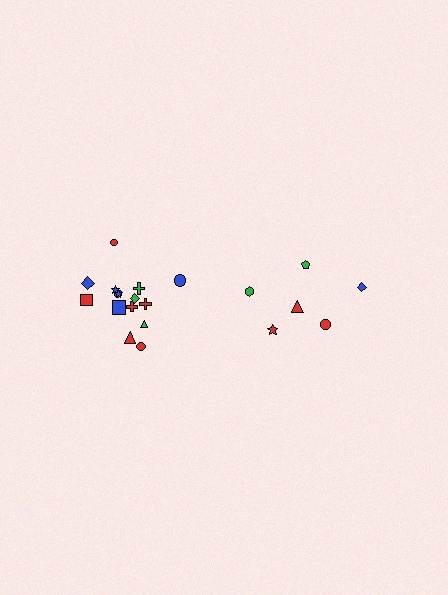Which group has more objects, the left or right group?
The left group.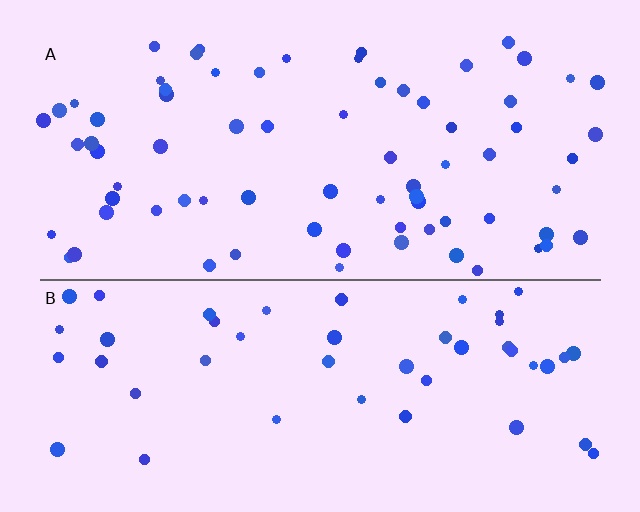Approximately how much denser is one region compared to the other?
Approximately 1.6× — region A over region B.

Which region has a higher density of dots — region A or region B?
A (the top).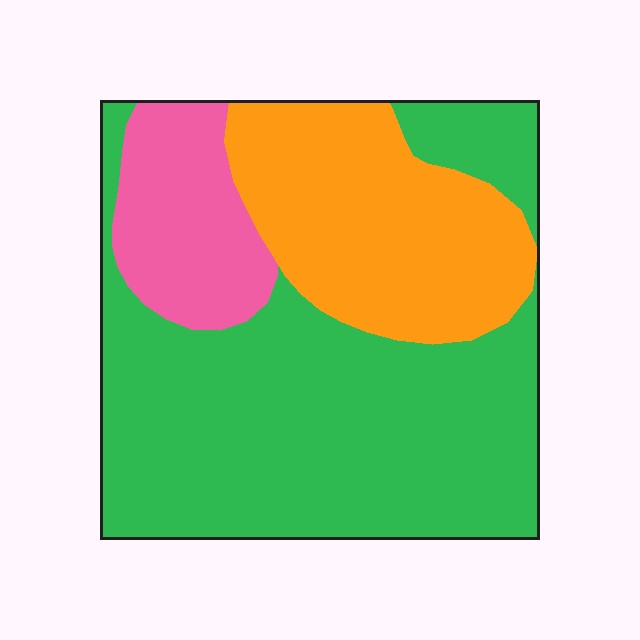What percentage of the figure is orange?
Orange covers about 25% of the figure.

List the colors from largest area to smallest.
From largest to smallest: green, orange, pink.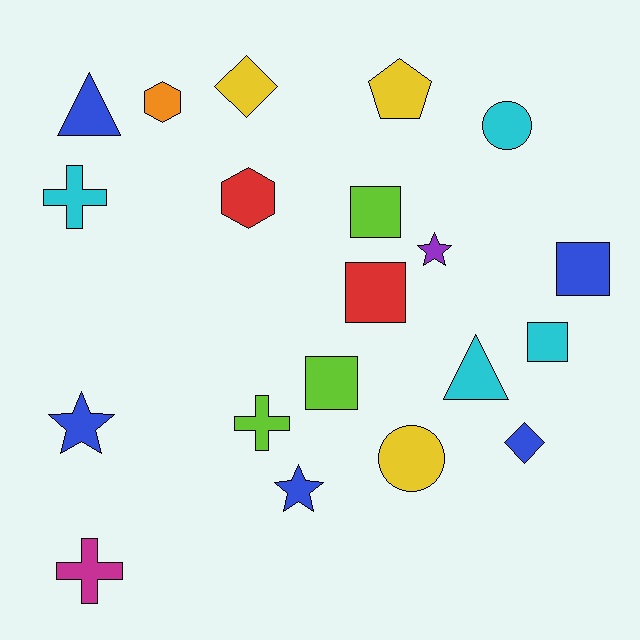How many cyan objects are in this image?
There are 4 cyan objects.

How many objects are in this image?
There are 20 objects.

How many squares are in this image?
There are 5 squares.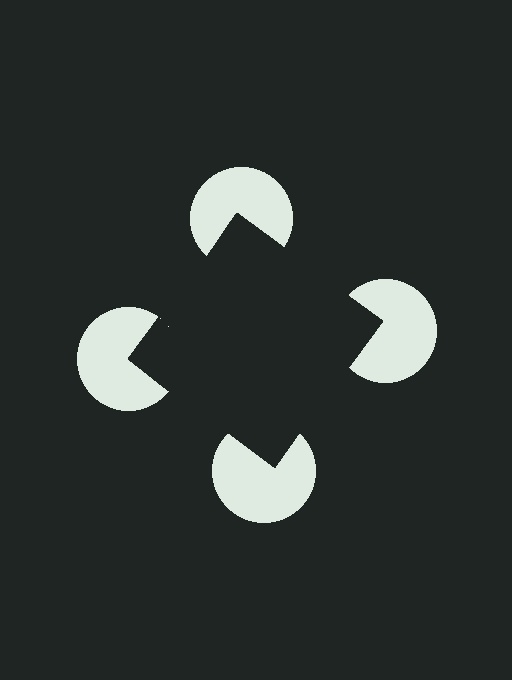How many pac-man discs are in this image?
There are 4 — one at each vertex of the illusory square.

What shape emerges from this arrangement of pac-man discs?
An illusory square — its edges are inferred from the aligned wedge cuts in the pac-man discs, not physically drawn.